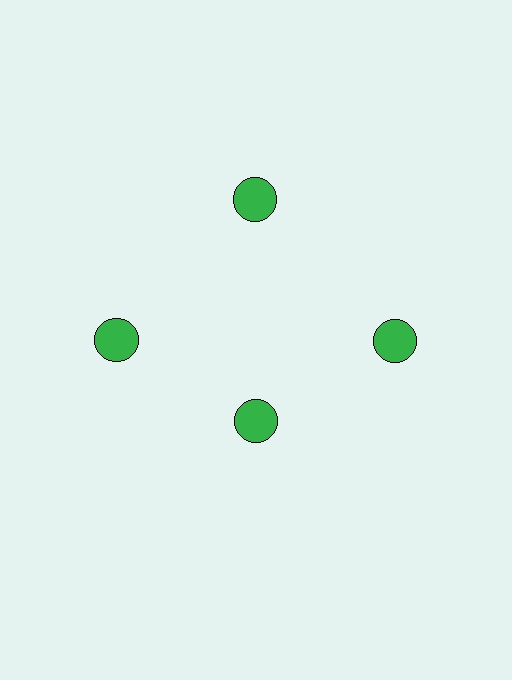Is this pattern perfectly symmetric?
No. The 4 green circles are arranged in a ring, but one element near the 6 o'clock position is pulled inward toward the center, breaking the 4-fold rotational symmetry.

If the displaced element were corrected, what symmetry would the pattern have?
It would have 4-fold rotational symmetry — the pattern would map onto itself every 90 degrees.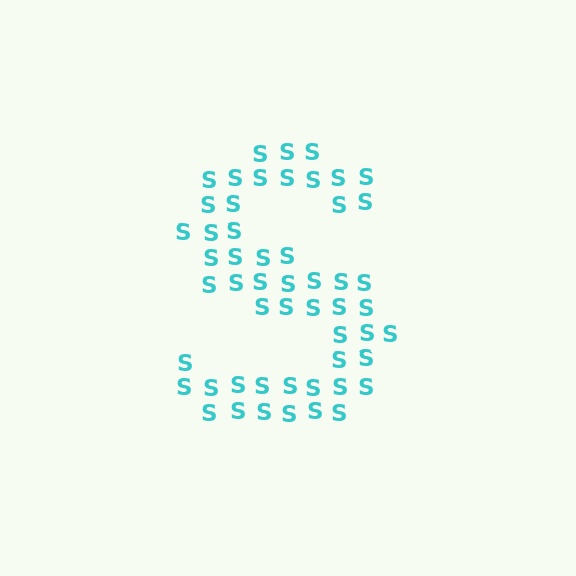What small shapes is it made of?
It is made of small letter S's.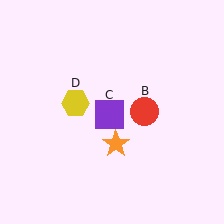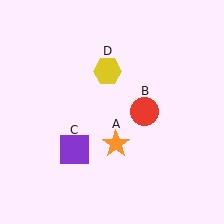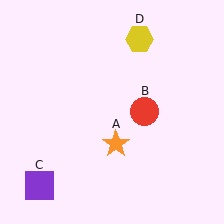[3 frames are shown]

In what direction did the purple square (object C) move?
The purple square (object C) moved down and to the left.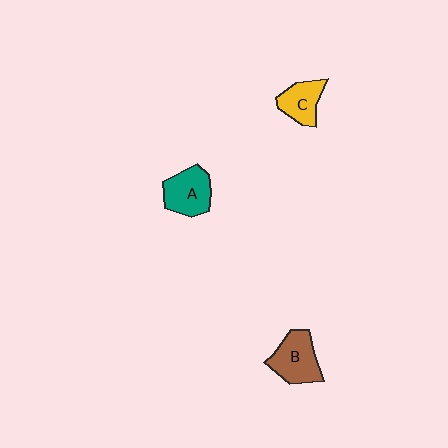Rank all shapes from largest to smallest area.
From largest to smallest: B (brown), A (teal), C (yellow).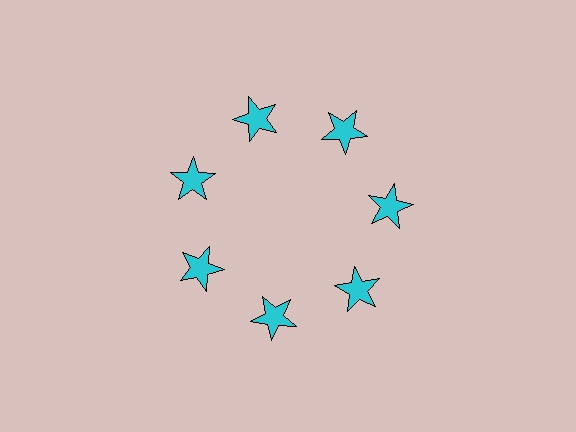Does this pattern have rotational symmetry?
Yes, this pattern has 7-fold rotational symmetry. It looks the same after rotating 51 degrees around the center.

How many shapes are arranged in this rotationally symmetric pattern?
There are 7 shapes, arranged in 7 groups of 1.